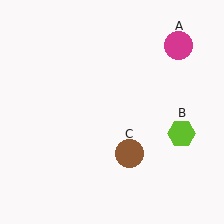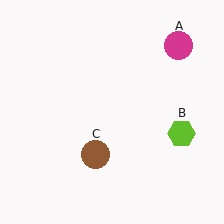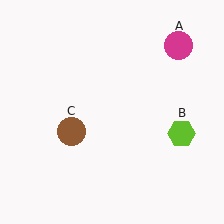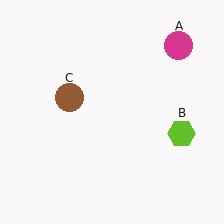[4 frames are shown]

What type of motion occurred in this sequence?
The brown circle (object C) rotated clockwise around the center of the scene.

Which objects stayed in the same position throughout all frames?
Magenta circle (object A) and lime hexagon (object B) remained stationary.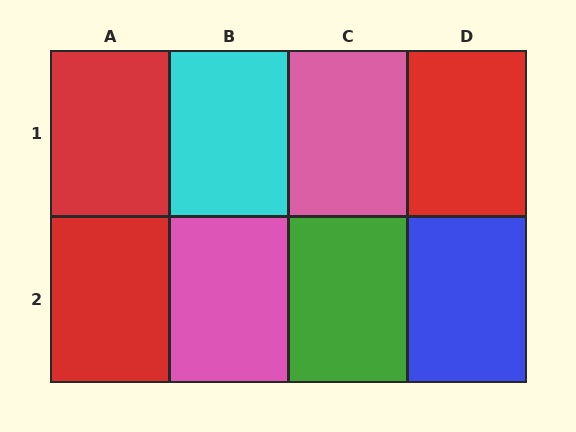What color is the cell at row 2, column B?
Pink.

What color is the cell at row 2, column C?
Green.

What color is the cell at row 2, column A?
Red.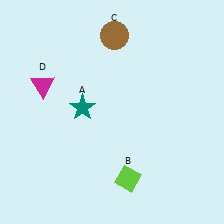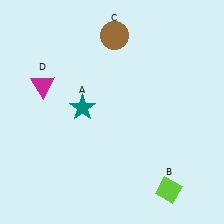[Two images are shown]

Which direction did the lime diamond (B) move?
The lime diamond (B) moved right.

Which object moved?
The lime diamond (B) moved right.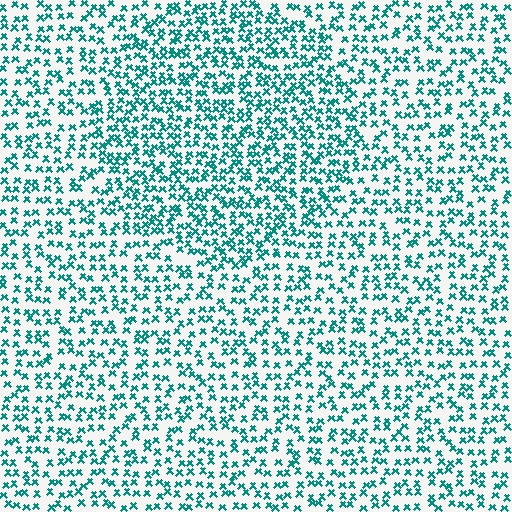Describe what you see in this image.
The image contains small teal elements arranged at two different densities. A circle-shaped region is visible where the elements are more densely packed than the surrounding area.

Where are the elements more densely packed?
The elements are more densely packed inside the circle boundary.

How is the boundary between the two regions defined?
The boundary is defined by a change in element density (approximately 1.5x ratio). All elements are the same color, size, and shape.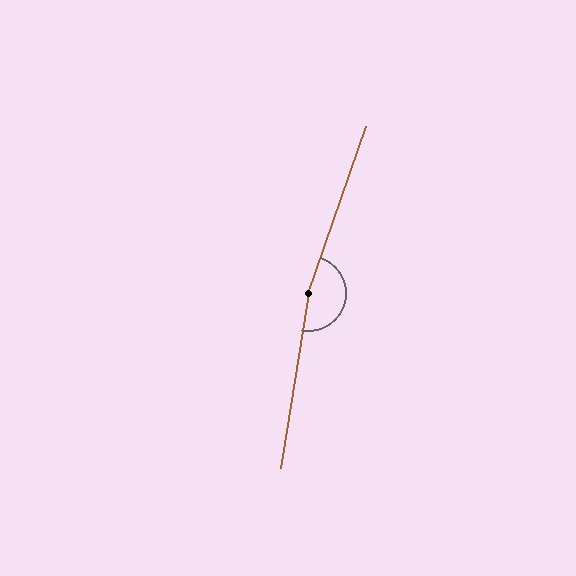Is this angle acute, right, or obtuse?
It is obtuse.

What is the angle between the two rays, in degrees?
Approximately 170 degrees.